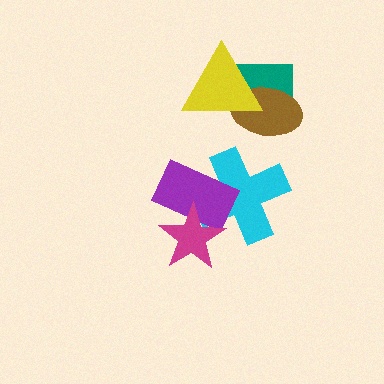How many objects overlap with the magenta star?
2 objects overlap with the magenta star.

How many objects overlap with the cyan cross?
2 objects overlap with the cyan cross.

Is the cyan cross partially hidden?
Yes, it is partially covered by another shape.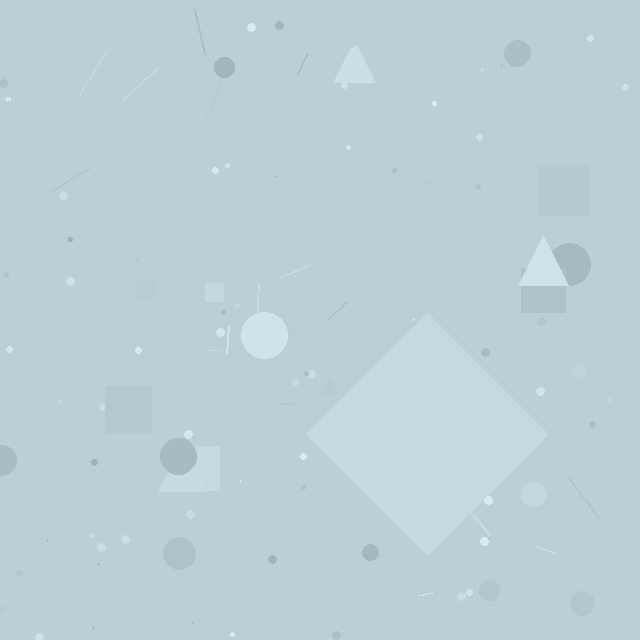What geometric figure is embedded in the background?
A diamond is embedded in the background.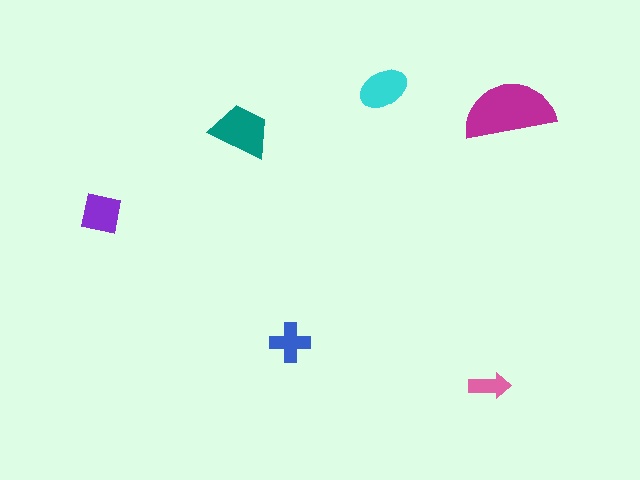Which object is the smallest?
The pink arrow.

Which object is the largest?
The magenta semicircle.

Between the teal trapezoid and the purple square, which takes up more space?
The teal trapezoid.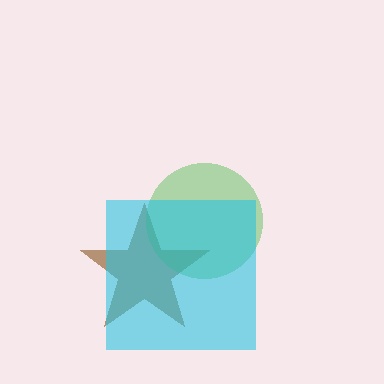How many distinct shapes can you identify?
There are 3 distinct shapes: a brown star, a green circle, a cyan square.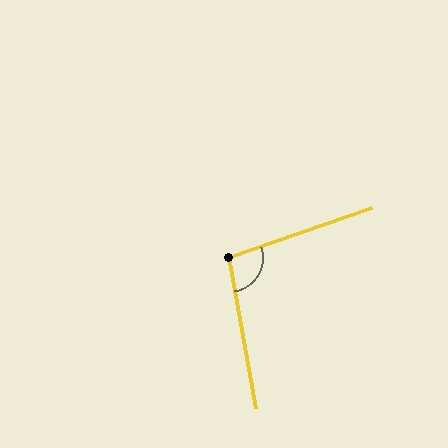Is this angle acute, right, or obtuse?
It is obtuse.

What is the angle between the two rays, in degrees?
Approximately 99 degrees.